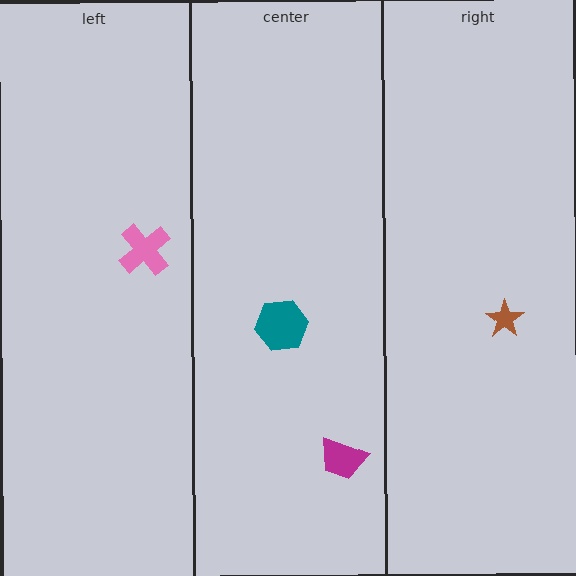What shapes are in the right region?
The brown star.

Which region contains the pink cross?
The left region.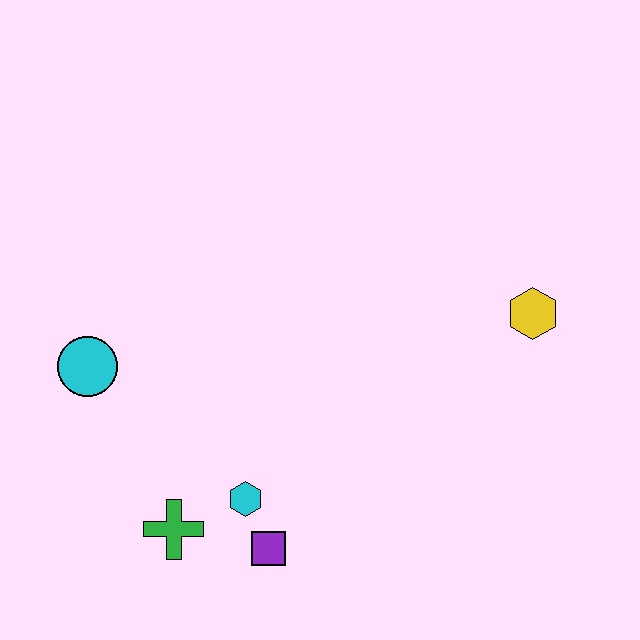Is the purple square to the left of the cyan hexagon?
No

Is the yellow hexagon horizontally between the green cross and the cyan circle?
No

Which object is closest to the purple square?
The cyan hexagon is closest to the purple square.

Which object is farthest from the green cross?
The yellow hexagon is farthest from the green cross.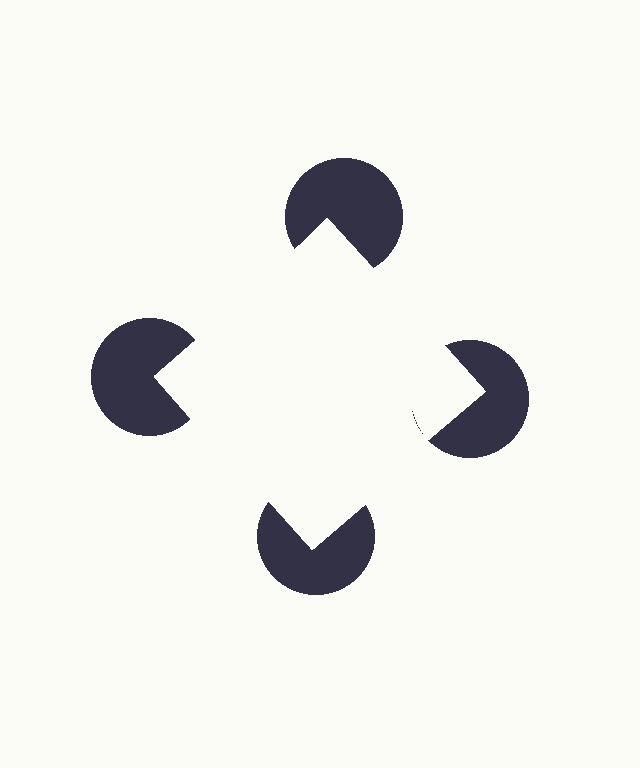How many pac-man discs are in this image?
There are 4 — one at each vertex of the illusory square.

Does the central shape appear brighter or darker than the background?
It typically appears slightly brighter than the background, even though no actual brightness change is drawn.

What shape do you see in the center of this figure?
An illusory square — its edges are inferred from the aligned wedge cuts in the pac-man discs, not physically drawn.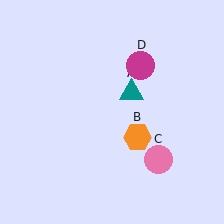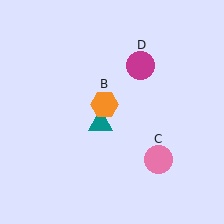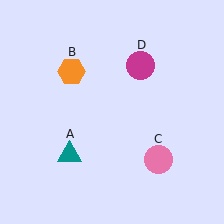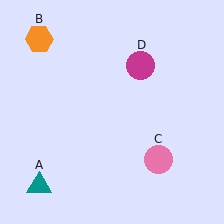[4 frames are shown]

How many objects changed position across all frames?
2 objects changed position: teal triangle (object A), orange hexagon (object B).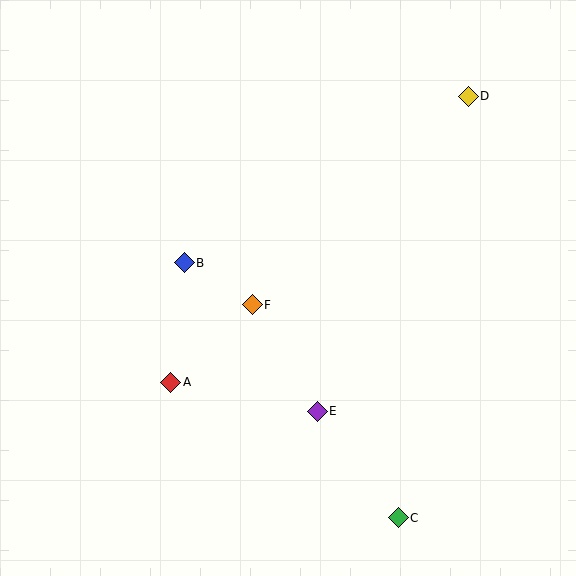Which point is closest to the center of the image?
Point F at (252, 305) is closest to the center.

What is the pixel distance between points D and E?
The distance between D and E is 349 pixels.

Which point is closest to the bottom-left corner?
Point A is closest to the bottom-left corner.